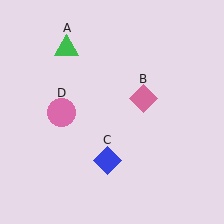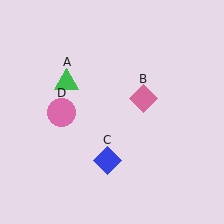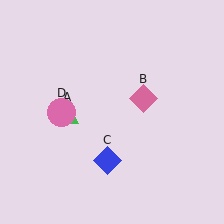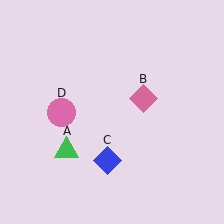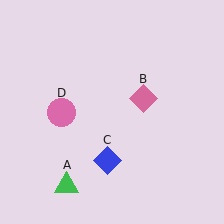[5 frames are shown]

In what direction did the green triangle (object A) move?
The green triangle (object A) moved down.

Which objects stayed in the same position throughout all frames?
Pink diamond (object B) and blue diamond (object C) and pink circle (object D) remained stationary.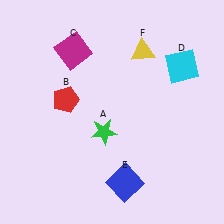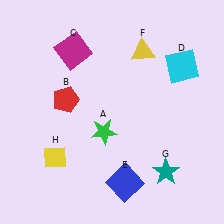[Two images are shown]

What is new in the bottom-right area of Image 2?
A teal star (G) was added in the bottom-right area of Image 2.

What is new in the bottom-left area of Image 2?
A yellow diamond (H) was added in the bottom-left area of Image 2.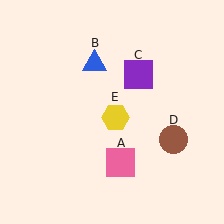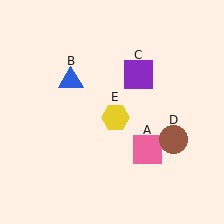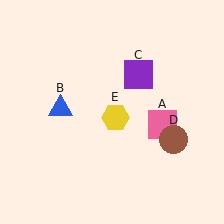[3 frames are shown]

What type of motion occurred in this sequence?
The pink square (object A), blue triangle (object B) rotated counterclockwise around the center of the scene.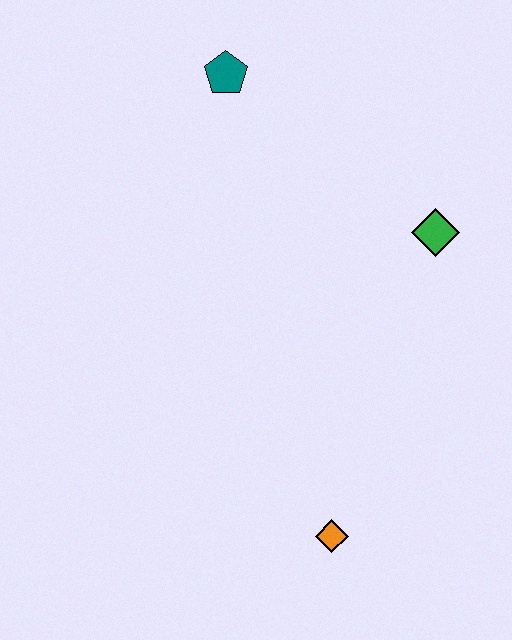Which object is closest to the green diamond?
The teal pentagon is closest to the green diamond.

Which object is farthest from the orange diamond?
The teal pentagon is farthest from the orange diamond.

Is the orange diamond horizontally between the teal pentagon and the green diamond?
Yes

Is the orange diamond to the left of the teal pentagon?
No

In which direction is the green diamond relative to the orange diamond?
The green diamond is above the orange diamond.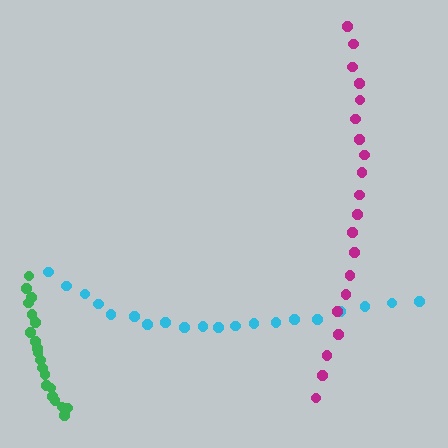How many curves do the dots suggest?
There are 3 distinct paths.